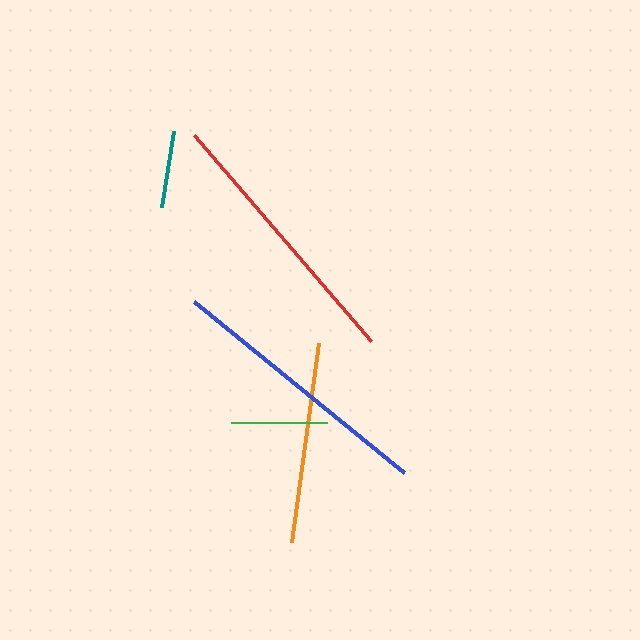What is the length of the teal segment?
The teal segment is approximately 77 pixels long.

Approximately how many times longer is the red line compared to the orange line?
The red line is approximately 1.4 times the length of the orange line.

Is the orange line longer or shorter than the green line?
The orange line is longer than the green line.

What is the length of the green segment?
The green segment is approximately 96 pixels long.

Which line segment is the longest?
The red line is the longest at approximately 272 pixels.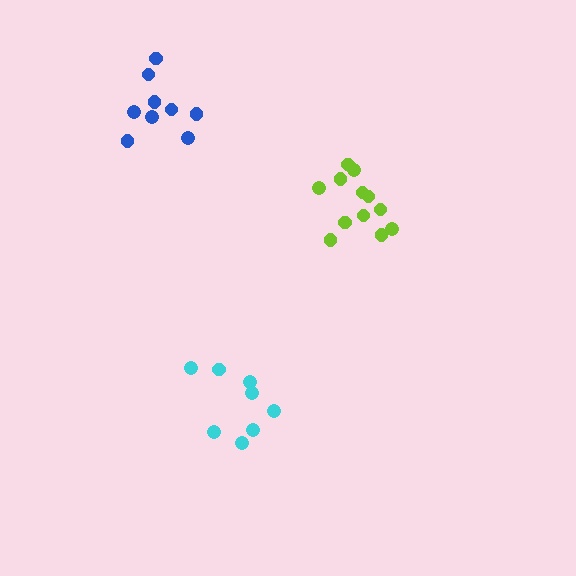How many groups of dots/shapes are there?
There are 3 groups.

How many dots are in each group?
Group 1: 12 dots, Group 2: 8 dots, Group 3: 9 dots (29 total).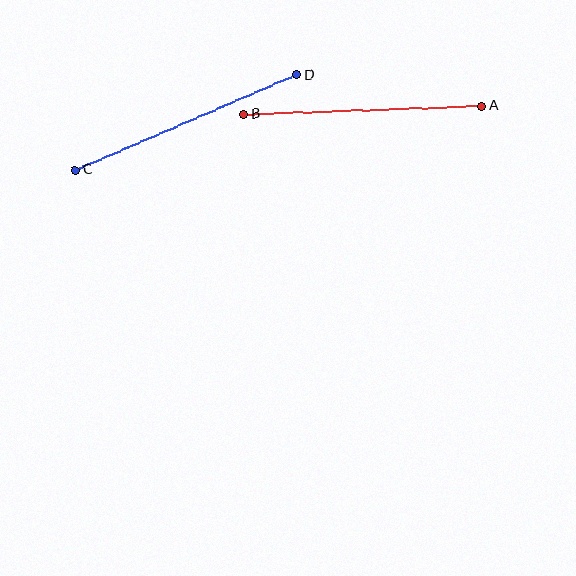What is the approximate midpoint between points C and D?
The midpoint is at approximately (186, 123) pixels.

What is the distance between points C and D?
The distance is approximately 241 pixels.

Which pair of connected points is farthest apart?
Points C and D are farthest apart.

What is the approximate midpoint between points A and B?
The midpoint is at approximately (363, 110) pixels.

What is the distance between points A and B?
The distance is approximately 238 pixels.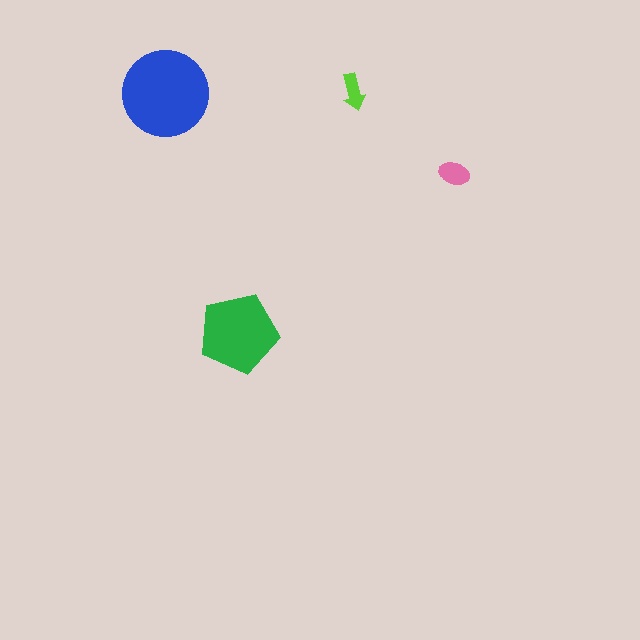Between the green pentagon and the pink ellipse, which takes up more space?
The green pentagon.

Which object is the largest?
The blue circle.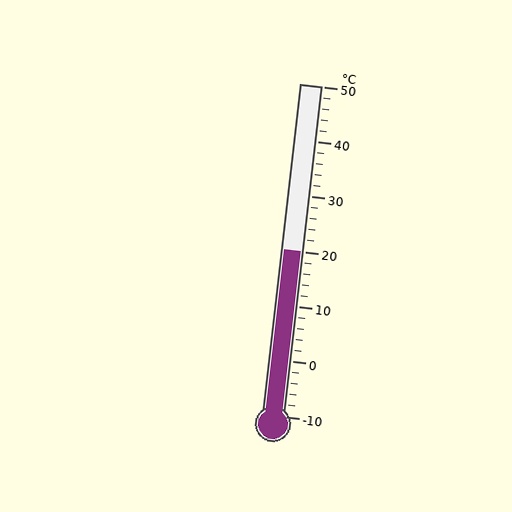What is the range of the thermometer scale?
The thermometer scale ranges from -10°C to 50°C.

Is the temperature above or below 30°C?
The temperature is below 30°C.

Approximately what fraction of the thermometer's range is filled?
The thermometer is filled to approximately 50% of its range.